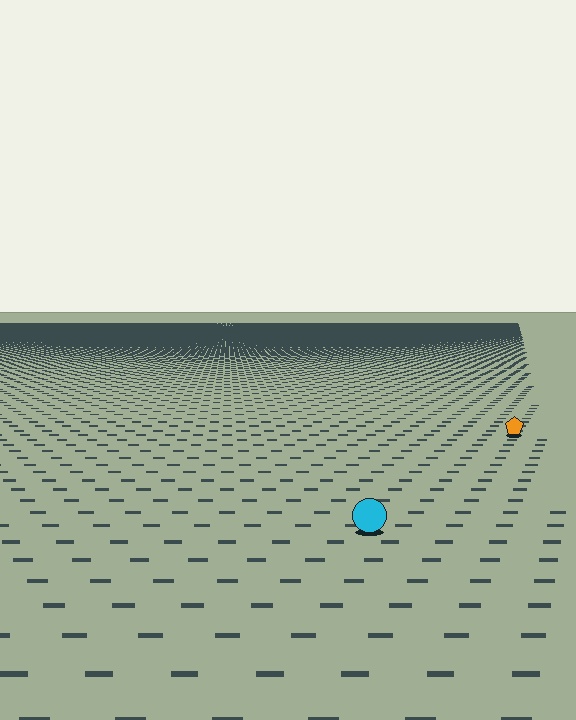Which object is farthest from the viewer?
The orange pentagon is farthest from the viewer. It appears smaller and the ground texture around it is denser.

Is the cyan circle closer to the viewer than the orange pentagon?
Yes. The cyan circle is closer — you can tell from the texture gradient: the ground texture is coarser near it.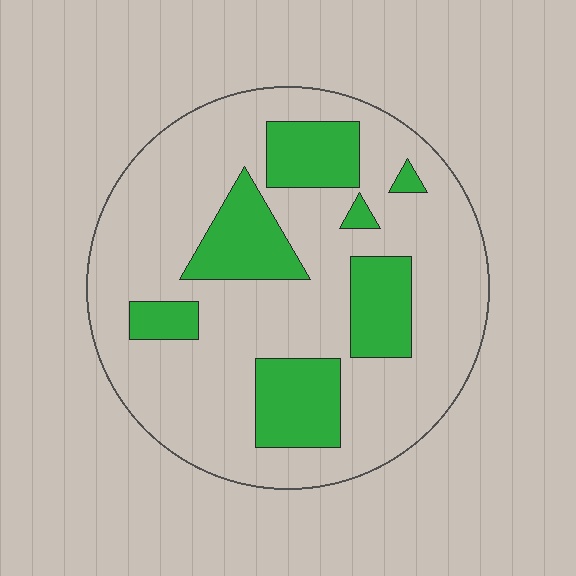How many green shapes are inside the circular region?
7.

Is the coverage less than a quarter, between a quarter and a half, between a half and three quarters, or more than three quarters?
Between a quarter and a half.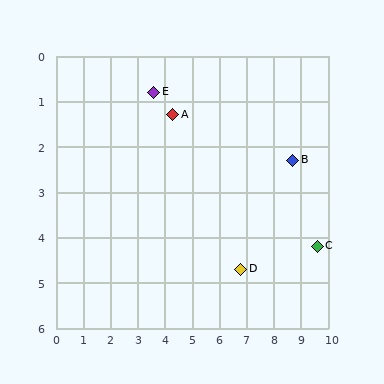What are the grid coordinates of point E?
Point E is at approximately (3.6, 0.8).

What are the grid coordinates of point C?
Point C is at approximately (9.6, 4.2).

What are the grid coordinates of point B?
Point B is at approximately (8.7, 2.3).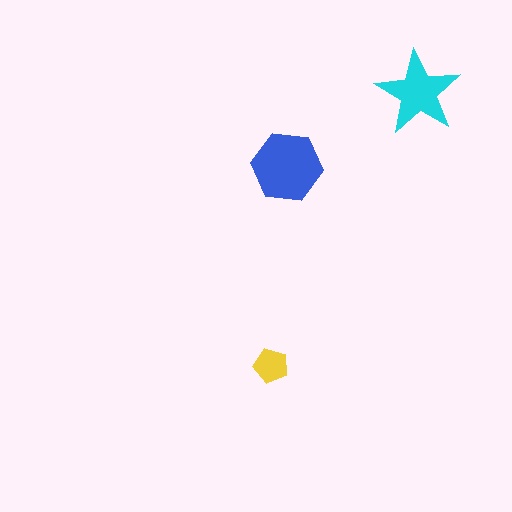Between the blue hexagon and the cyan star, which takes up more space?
The blue hexagon.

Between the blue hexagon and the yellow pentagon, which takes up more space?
The blue hexagon.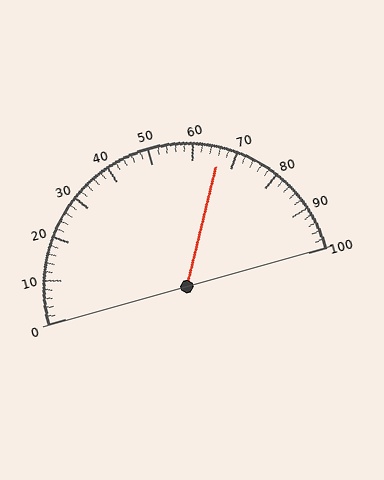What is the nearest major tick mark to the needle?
The nearest major tick mark is 70.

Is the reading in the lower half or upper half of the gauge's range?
The reading is in the upper half of the range (0 to 100).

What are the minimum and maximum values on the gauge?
The gauge ranges from 0 to 100.